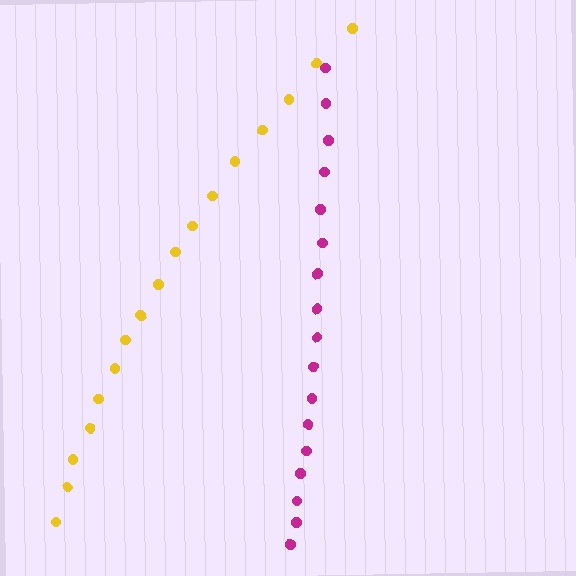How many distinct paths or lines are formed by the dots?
There are 2 distinct paths.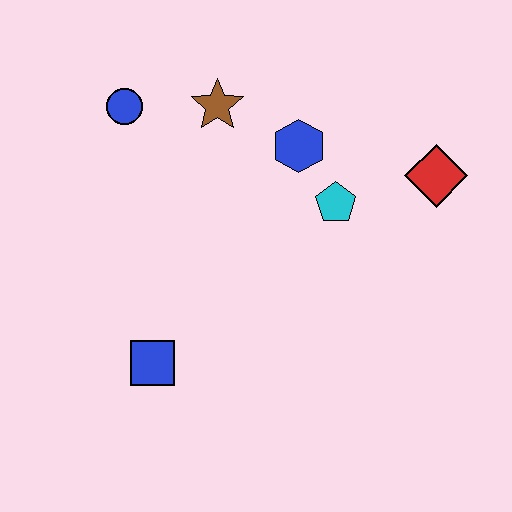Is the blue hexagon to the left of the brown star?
No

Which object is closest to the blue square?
The cyan pentagon is closest to the blue square.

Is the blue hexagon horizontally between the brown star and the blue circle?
No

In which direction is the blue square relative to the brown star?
The blue square is below the brown star.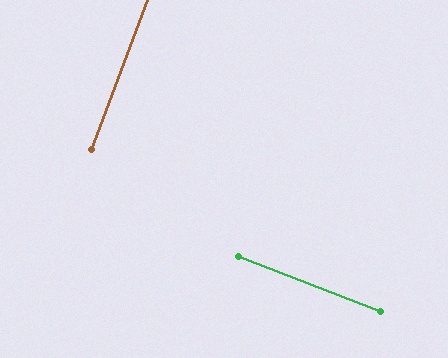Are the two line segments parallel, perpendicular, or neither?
Perpendicular — they meet at approximately 89°.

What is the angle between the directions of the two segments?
Approximately 89 degrees.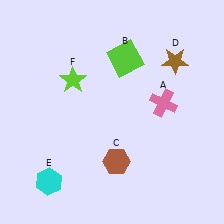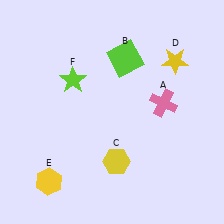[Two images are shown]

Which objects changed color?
C changed from brown to yellow. D changed from brown to yellow. E changed from cyan to yellow.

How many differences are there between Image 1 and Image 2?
There are 3 differences between the two images.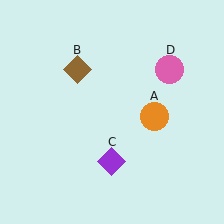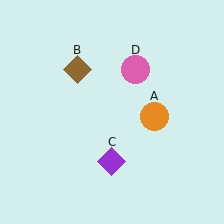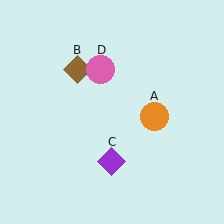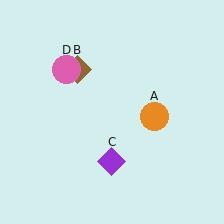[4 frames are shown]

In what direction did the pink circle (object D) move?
The pink circle (object D) moved left.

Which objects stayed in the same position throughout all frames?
Orange circle (object A) and brown diamond (object B) and purple diamond (object C) remained stationary.